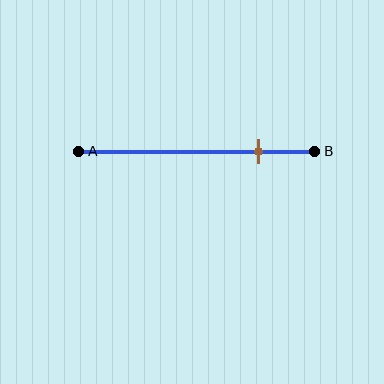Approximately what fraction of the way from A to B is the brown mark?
The brown mark is approximately 75% of the way from A to B.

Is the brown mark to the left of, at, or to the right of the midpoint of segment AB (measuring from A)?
The brown mark is to the right of the midpoint of segment AB.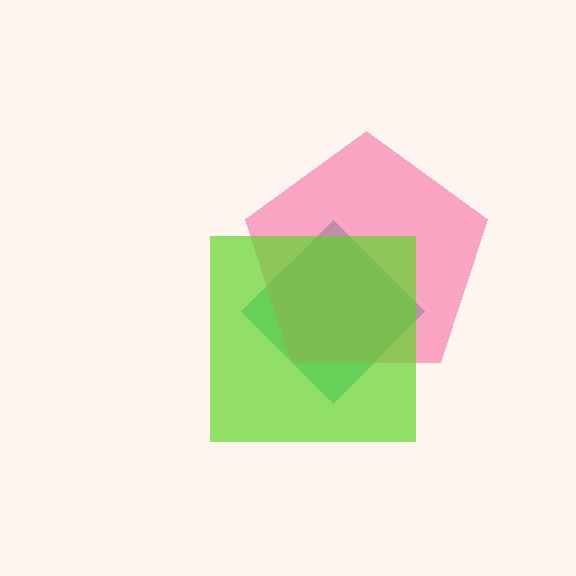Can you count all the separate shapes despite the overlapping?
Yes, there are 3 separate shapes.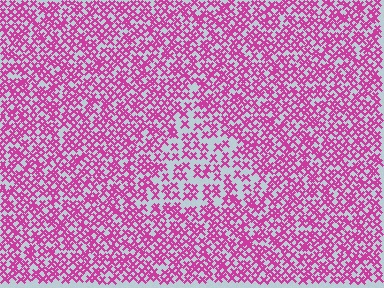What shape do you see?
I see a triangle.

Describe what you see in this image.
The image contains small magenta elements arranged at two different densities. A triangle-shaped region is visible where the elements are less densely packed than the surrounding area.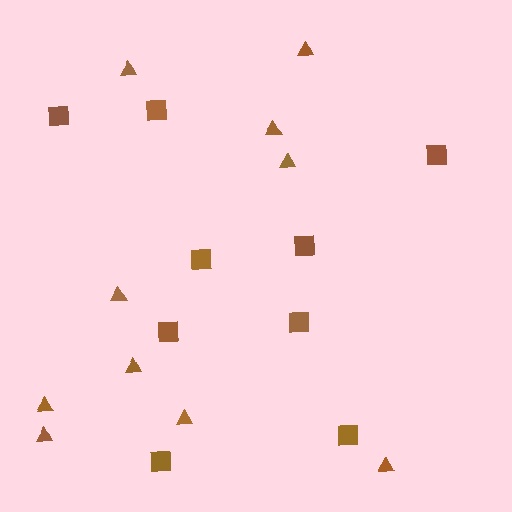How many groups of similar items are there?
There are 2 groups: one group of triangles (10) and one group of squares (9).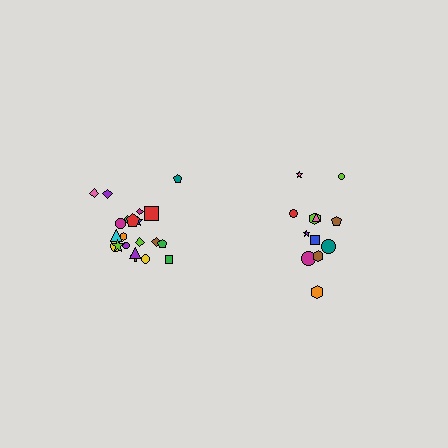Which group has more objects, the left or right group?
The left group.